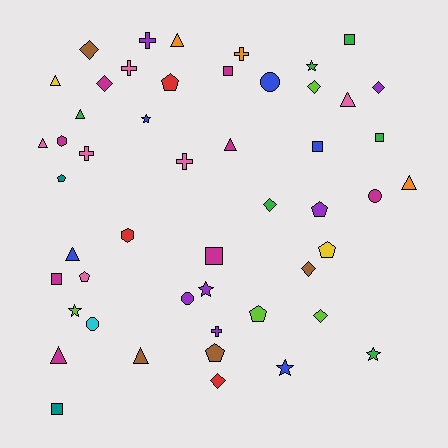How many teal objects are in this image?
There are 2 teal objects.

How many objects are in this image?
There are 50 objects.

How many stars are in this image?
There are 6 stars.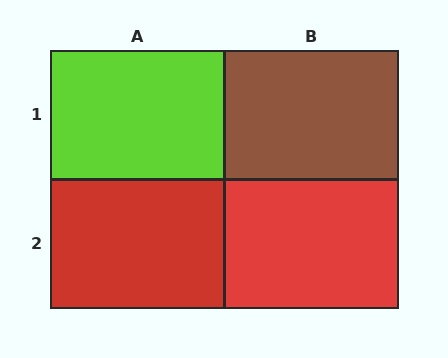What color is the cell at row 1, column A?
Lime.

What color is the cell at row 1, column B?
Brown.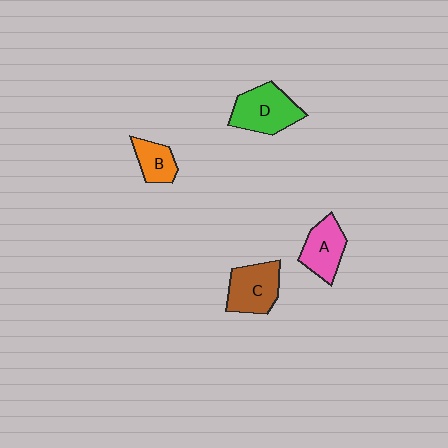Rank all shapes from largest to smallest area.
From largest to smallest: D (green), C (brown), A (pink), B (orange).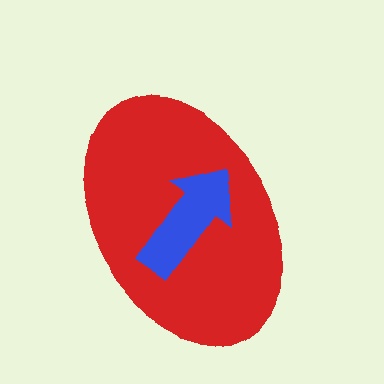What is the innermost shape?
The blue arrow.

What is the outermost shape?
The red ellipse.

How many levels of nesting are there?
2.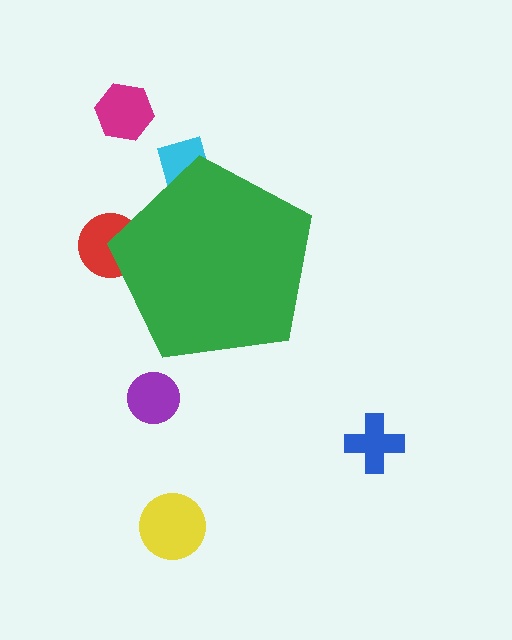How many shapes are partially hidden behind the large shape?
2 shapes are partially hidden.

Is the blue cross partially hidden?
No, the blue cross is fully visible.